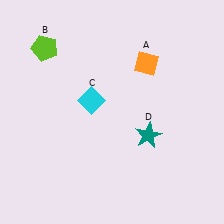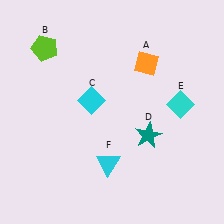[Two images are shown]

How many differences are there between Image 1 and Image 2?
There are 2 differences between the two images.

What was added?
A cyan diamond (E), a cyan triangle (F) were added in Image 2.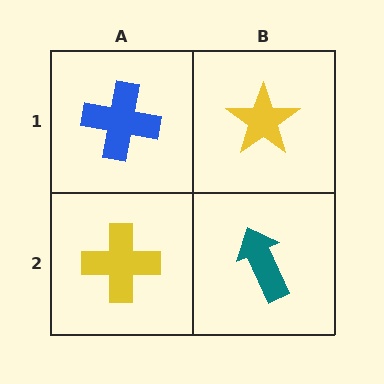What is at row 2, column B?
A teal arrow.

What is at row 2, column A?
A yellow cross.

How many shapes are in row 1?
2 shapes.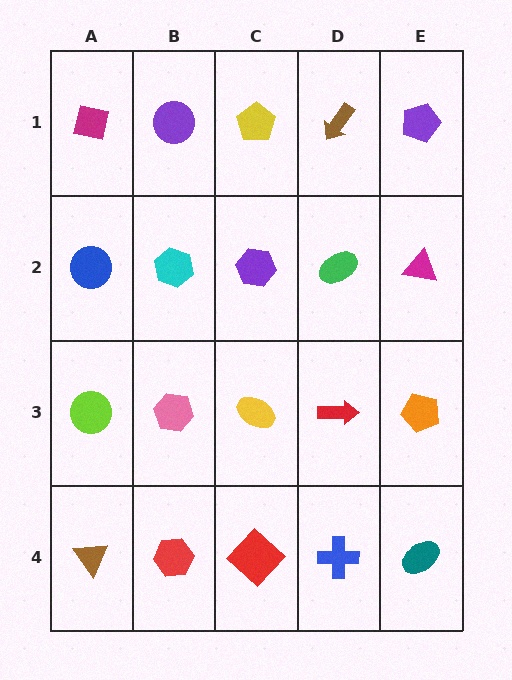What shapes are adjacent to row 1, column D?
A green ellipse (row 2, column D), a yellow pentagon (row 1, column C), a purple pentagon (row 1, column E).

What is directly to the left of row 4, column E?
A blue cross.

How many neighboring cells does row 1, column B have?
3.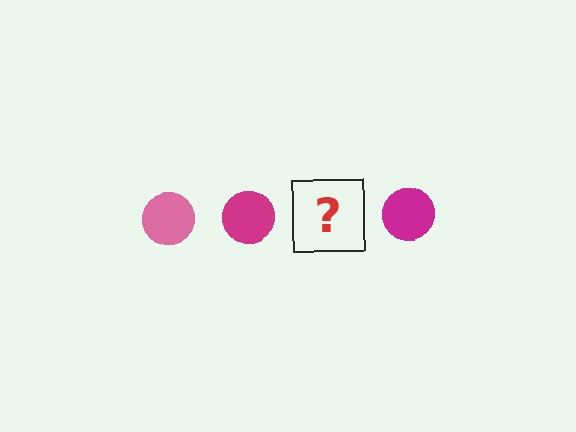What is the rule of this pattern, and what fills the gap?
The rule is that the pattern cycles through pink, magenta circles. The gap should be filled with a pink circle.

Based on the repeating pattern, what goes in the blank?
The blank should be a pink circle.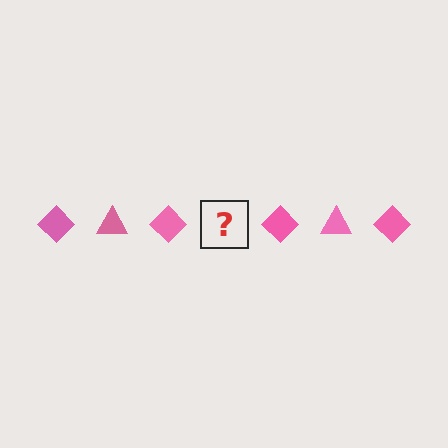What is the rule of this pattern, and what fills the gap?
The rule is that the pattern cycles through diamond, triangle shapes in pink. The gap should be filled with a pink triangle.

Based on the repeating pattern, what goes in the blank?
The blank should be a pink triangle.